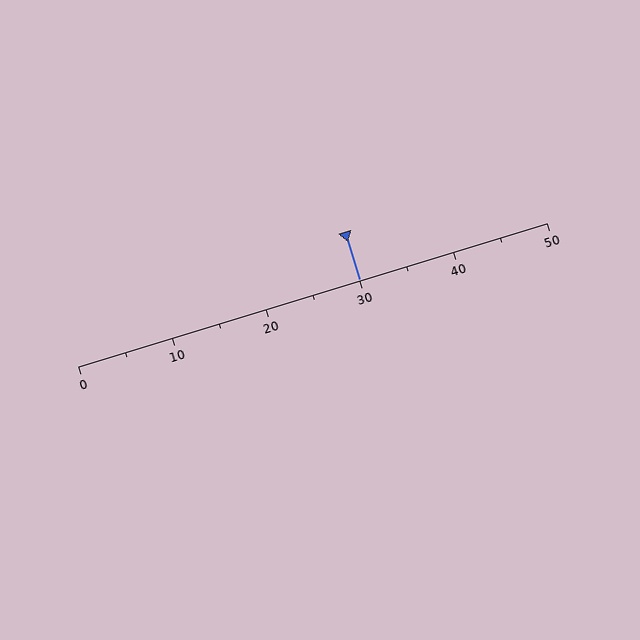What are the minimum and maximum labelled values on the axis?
The axis runs from 0 to 50.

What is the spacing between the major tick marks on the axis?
The major ticks are spaced 10 apart.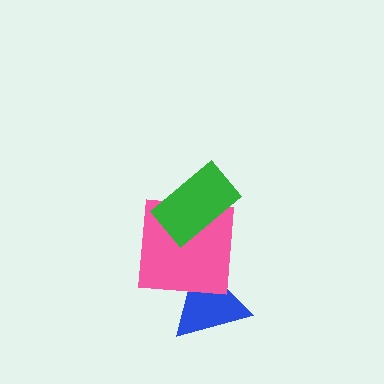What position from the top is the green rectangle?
The green rectangle is 1st from the top.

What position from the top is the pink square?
The pink square is 2nd from the top.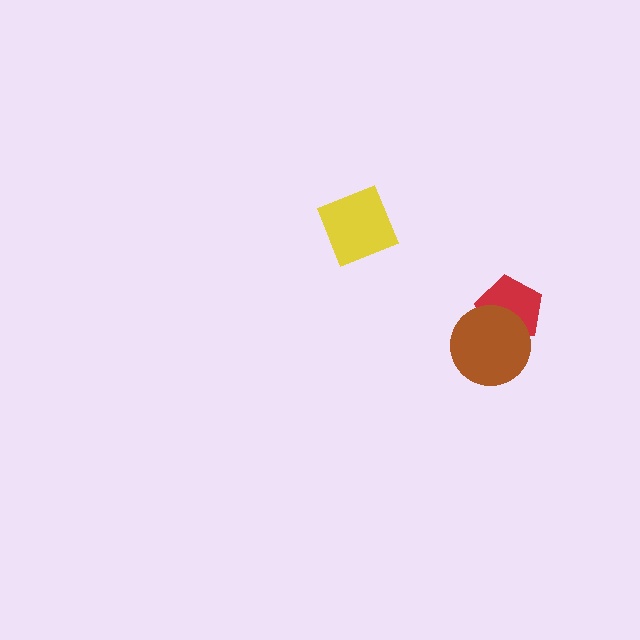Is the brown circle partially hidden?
No, no other shape covers it.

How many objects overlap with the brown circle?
1 object overlaps with the brown circle.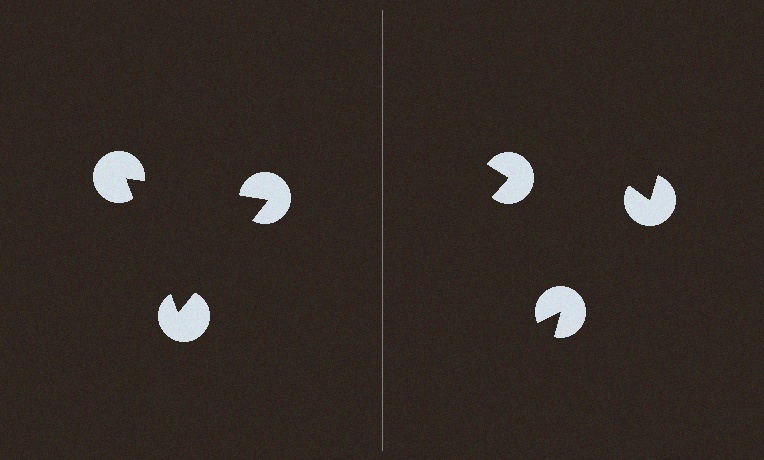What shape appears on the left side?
An illusory triangle.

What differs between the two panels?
The pac-man discs are positioned identically on both sides; only the wedge orientations differ. On the left they align to a triangle; on the right they are misaligned.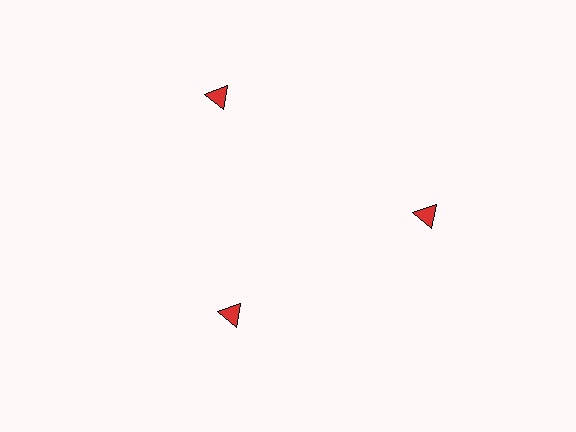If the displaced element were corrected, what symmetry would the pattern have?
It would have 3-fold rotational symmetry — the pattern would map onto itself every 120 degrees.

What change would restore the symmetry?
The symmetry would be restored by moving it outward, back onto the ring so that all 3 triangles sit at equal angles and equal distance from the center.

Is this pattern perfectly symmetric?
No. The 3 red triangles are arranged in a ring, but one element near the 7 o'clock position is pulled inward toward the center, breaking the 3-fold rotational symmetry.